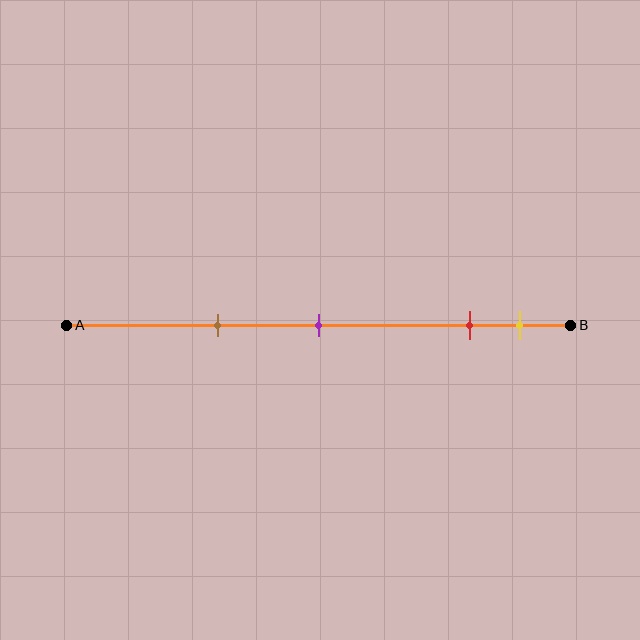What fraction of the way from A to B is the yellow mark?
The yellow mark is approximately 90% (0.9) of the way from A to B.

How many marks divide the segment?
There are 4 marks dividing the segment.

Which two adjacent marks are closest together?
The red and yellow marks are the closest adjacent pair.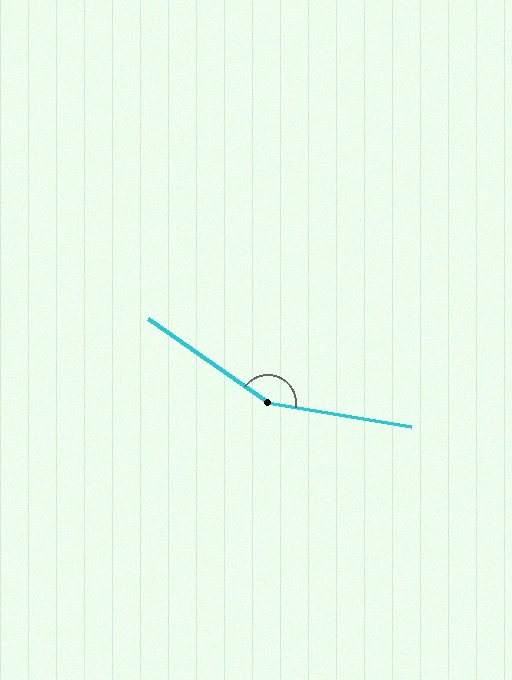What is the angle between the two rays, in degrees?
Approximately 154 degrees.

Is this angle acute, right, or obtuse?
It is obtuse.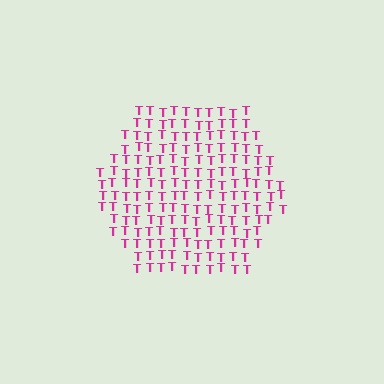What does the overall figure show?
The overall figure shows a hexagon.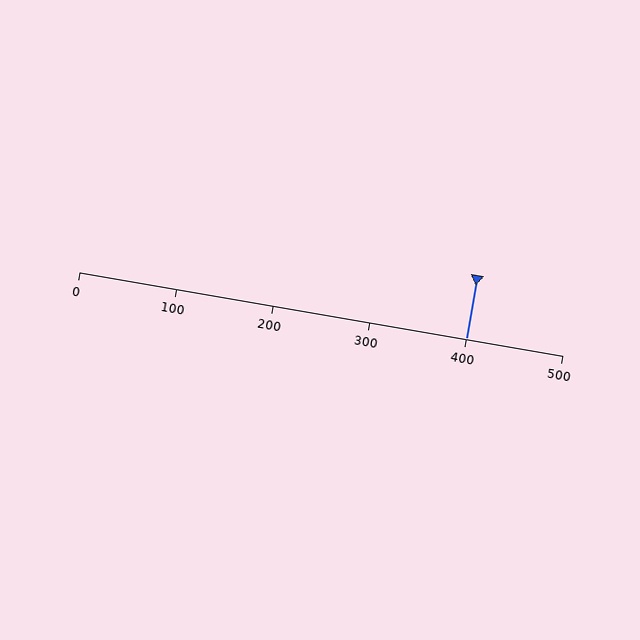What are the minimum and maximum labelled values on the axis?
The axis runs from 0 to 500.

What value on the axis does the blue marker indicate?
The marker indicates approximately 400.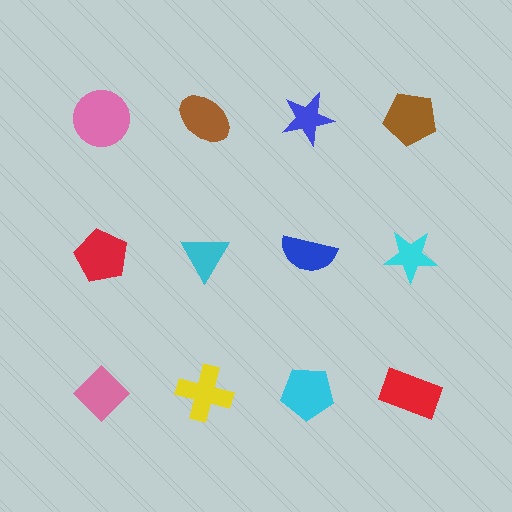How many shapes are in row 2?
4 shapes.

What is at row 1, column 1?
A pink circle.